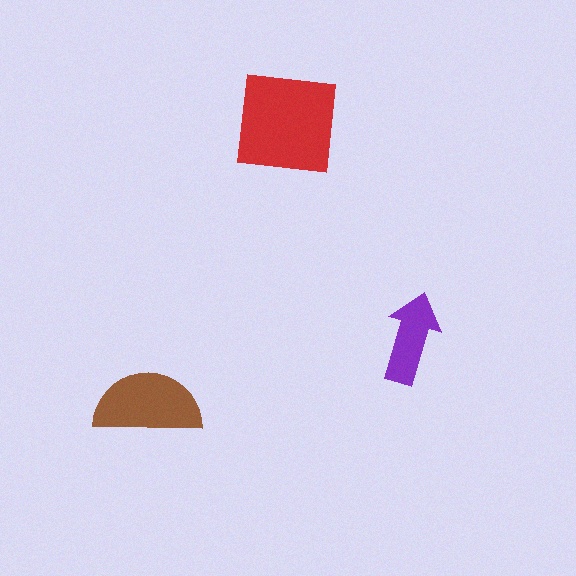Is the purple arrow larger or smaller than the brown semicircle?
Smaller.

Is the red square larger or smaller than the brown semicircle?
Larger.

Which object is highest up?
The red square is topmost.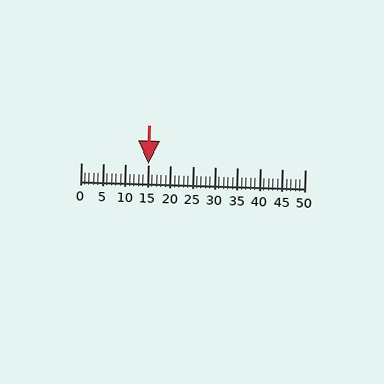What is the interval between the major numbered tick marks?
The major tick marks are spaced 5 units apart.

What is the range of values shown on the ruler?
The ruler shows values from 0 to 50.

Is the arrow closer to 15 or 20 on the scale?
The arrow is closer to 15.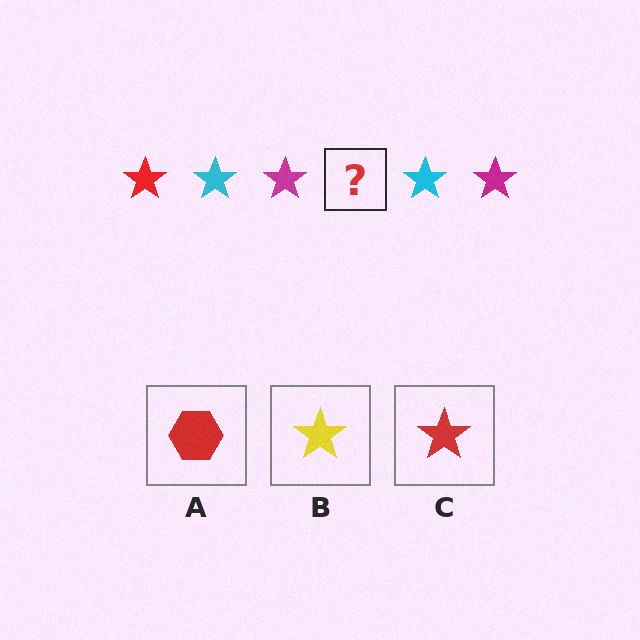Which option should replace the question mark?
Option C.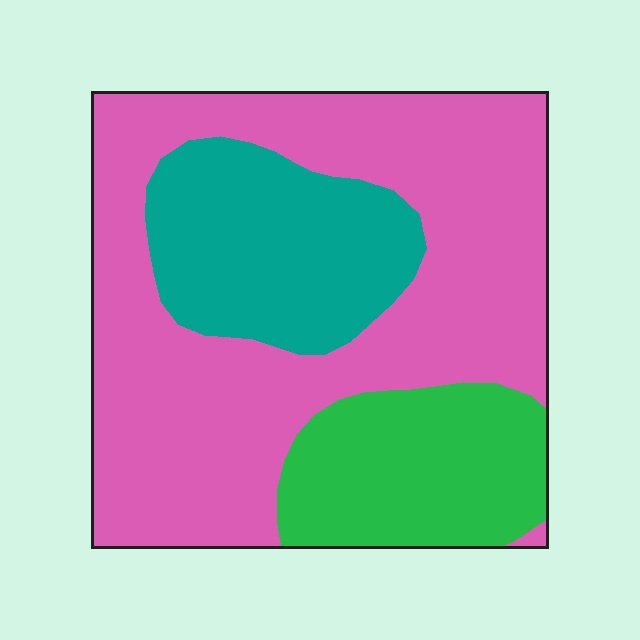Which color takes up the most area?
Pink, at roughly 60%.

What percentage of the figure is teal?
Teal takes up about one fifth (1/5) of the figure.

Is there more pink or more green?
Pink.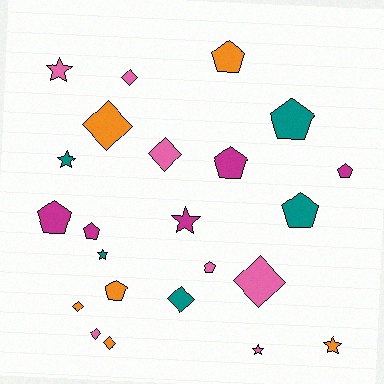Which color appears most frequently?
Pink, with 7 objects.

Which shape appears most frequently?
Pentagon, with 9 objects.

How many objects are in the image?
There are 23 objects.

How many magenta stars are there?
There is 1 magenta star.